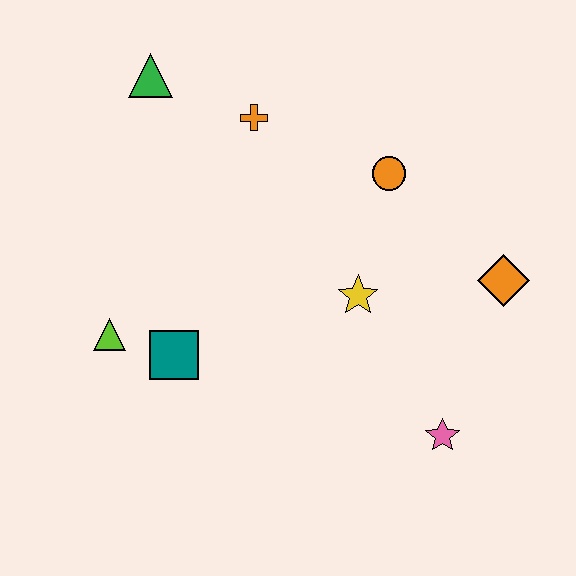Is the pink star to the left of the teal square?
No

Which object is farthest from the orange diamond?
The green triangle is farthest from the orange diamond.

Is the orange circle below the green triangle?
Yes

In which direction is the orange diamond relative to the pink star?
The orange diamond is above the pink star.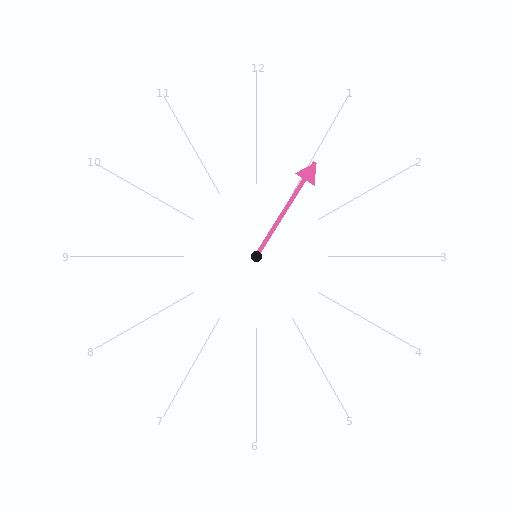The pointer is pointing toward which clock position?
Roughly 1 o'clock.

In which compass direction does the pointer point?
Northeast.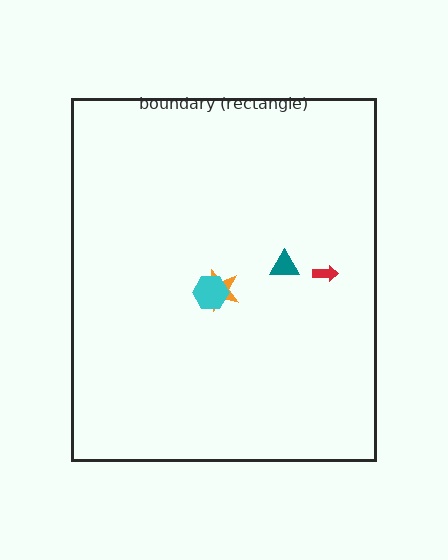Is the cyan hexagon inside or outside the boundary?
Inside.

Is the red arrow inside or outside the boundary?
Inside.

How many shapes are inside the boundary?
4 inside, 0 outside.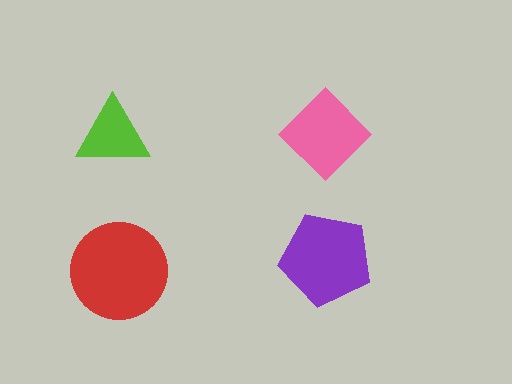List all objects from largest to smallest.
The red circle, the purple pentagon, the pink diamond, the lime triangle.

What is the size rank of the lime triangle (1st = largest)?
4th.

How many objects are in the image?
There are 4 objects in the image.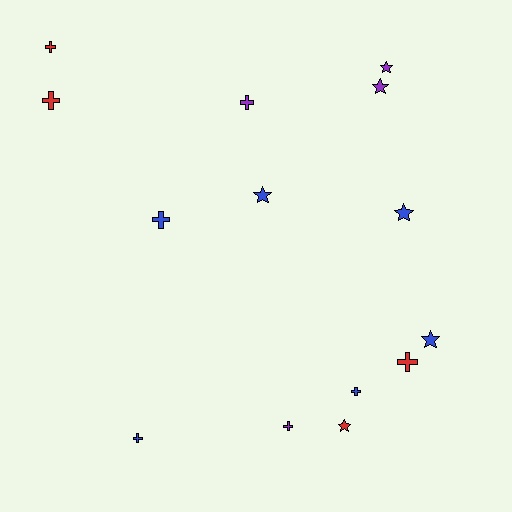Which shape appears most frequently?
Cross, with 8 objects.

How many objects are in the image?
There are 14 objects.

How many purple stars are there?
There are 2 purple stars.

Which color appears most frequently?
Blue, with 6 objects.